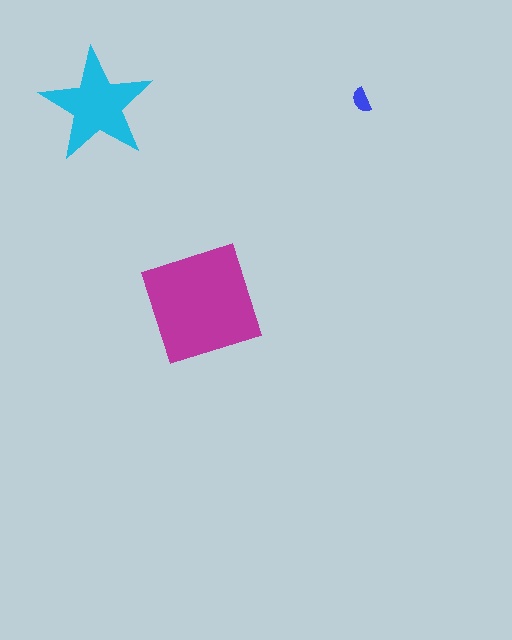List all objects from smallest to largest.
The blue semicircle, the cyan star, the magenta square.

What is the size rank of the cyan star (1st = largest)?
2nd.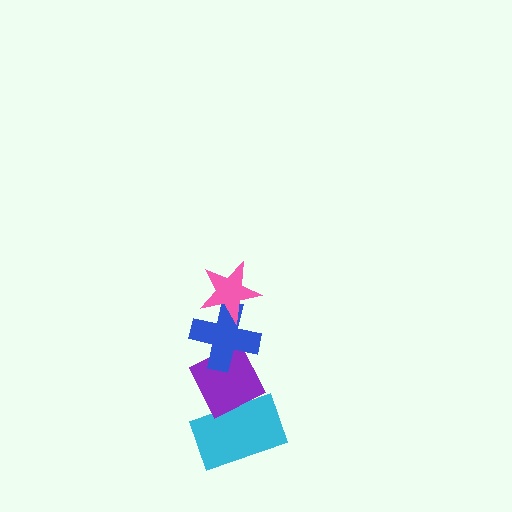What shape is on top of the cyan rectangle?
The purple diamond is on top of the cyan rectangle.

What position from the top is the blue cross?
The blue cross is 2nd from the top.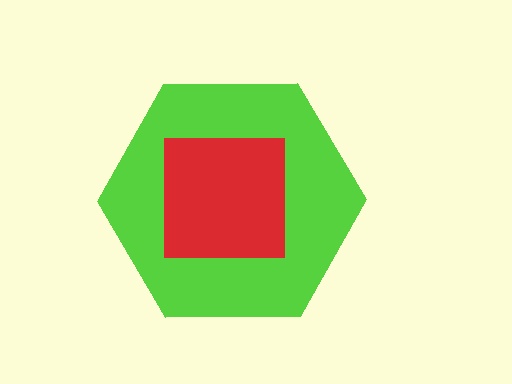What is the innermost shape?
The red square.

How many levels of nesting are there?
2.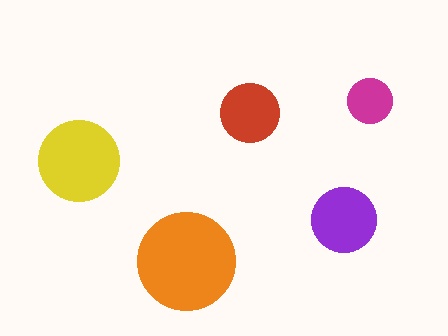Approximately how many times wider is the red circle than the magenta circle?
About 1.5 times wider.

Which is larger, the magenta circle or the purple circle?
The purple one.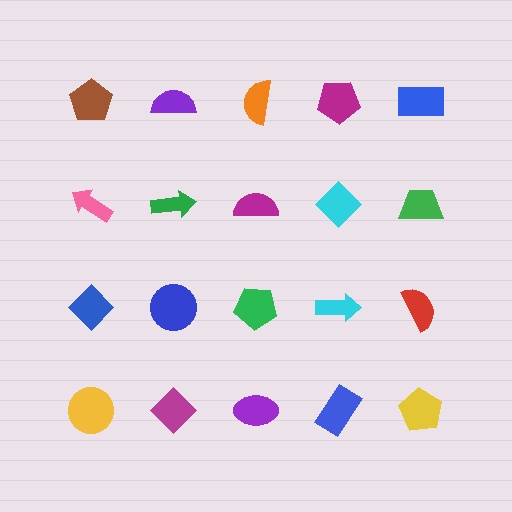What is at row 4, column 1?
A yellow circle.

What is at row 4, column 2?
A magenta diamond.